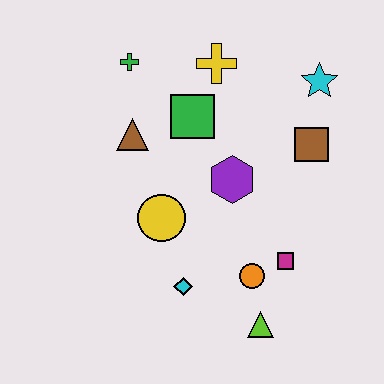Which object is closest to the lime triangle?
The orange circle is closest to the lime triangle.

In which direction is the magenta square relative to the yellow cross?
The magenta square is below the yellow cross.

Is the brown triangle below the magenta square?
No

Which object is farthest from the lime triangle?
The green cross is farthest from the lime triangle.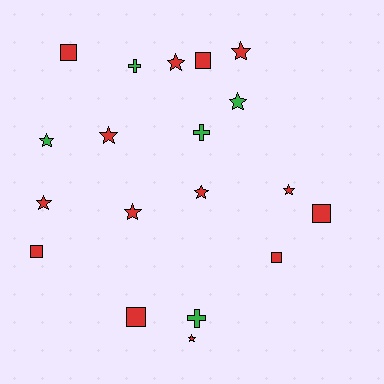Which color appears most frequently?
Red, with 14 objects.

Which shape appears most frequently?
Star, with 10 objects.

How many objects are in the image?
There are 19 objects.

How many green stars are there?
There are 2 green stars.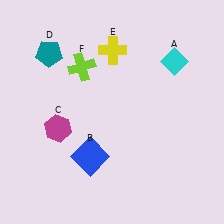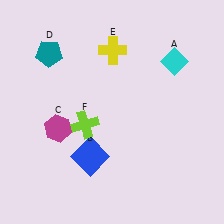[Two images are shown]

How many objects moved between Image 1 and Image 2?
1 object moved between the two images.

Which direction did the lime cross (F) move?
The lime cross (F) moved down.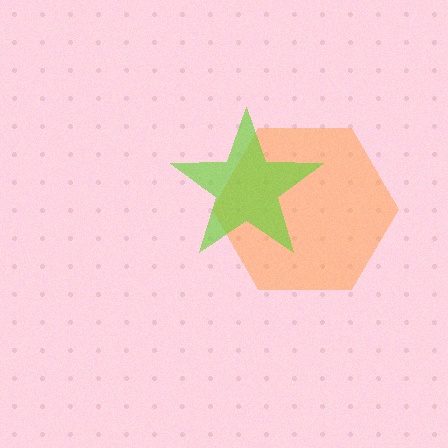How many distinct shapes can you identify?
There are 2 distinct shapes: an orange hexagon, a lime star.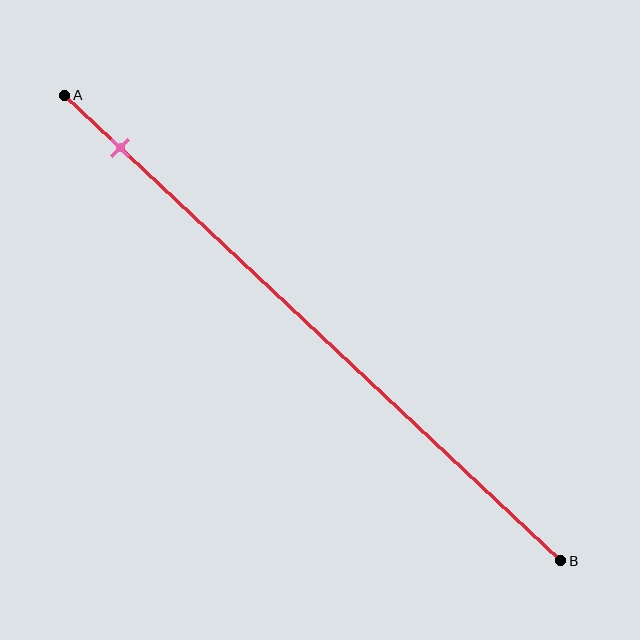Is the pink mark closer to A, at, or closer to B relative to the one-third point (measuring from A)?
The pink mark is closer to point A than the one-third point of segment AB.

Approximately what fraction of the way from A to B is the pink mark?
The pink mark is approximately 10% of the way from A to B.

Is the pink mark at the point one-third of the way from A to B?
No, the mark is at about 10% from A, not at the 33% one-third point.